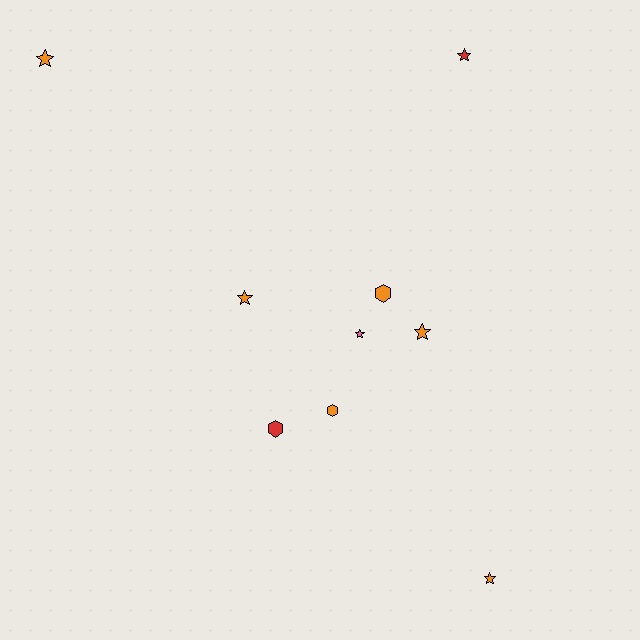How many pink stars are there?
There is 1 pink star.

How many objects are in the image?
There are 9 objects.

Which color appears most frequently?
Orange, with 6 objects.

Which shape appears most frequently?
Star, with 6 objects.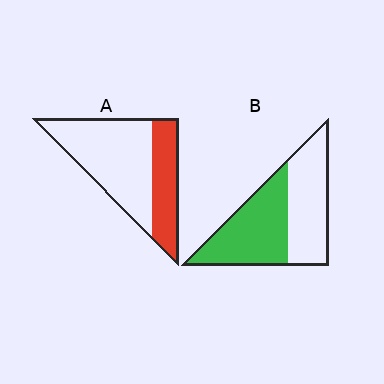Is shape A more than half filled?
No.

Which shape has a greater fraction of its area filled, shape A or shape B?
Shape B.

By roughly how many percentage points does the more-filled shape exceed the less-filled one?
By roughly 20 percentage points (B over A).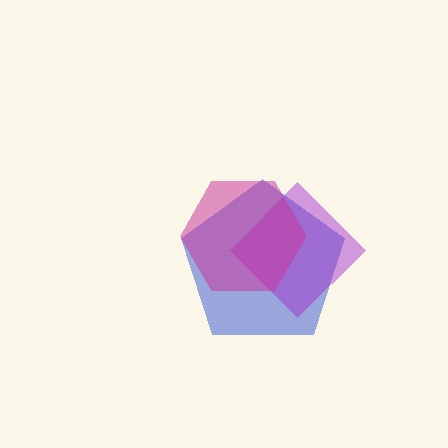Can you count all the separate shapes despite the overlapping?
Yes, there are 3 separate shapes.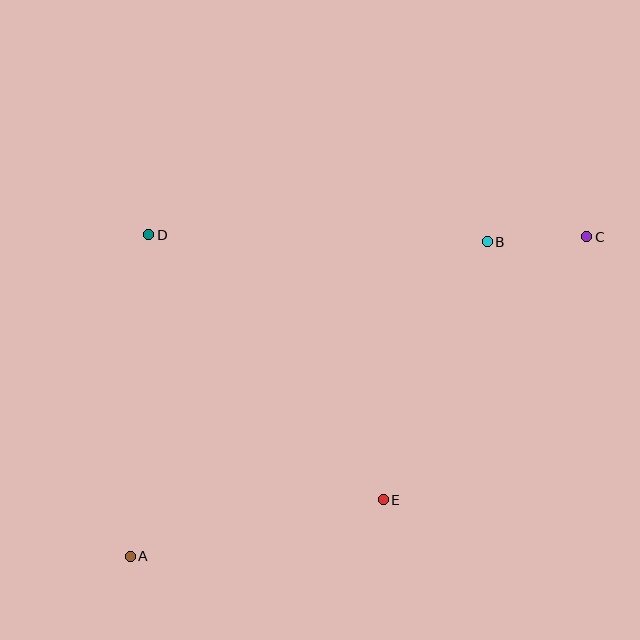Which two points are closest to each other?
Points B and C are closest to each other.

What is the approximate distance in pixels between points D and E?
The distance between D and E is approximately 354 pixels.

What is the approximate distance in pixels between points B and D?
The distance between B and D is approximately 339 pixels.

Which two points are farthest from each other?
Points A and C are farthest from each other.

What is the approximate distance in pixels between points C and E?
The distance between C and E is approximately 332 pixels.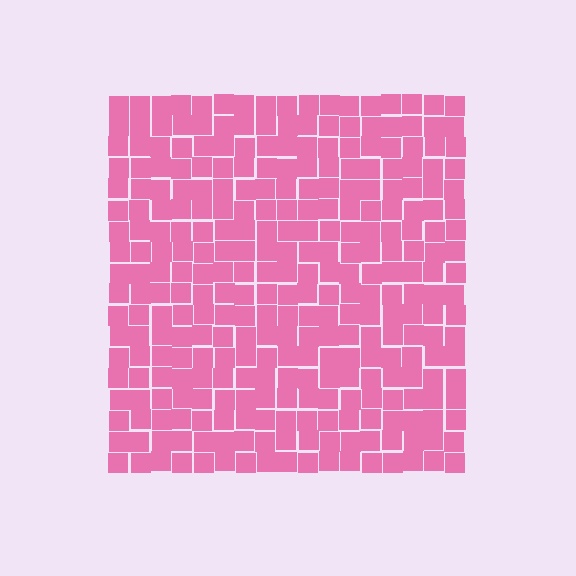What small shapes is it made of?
It is made of small squares.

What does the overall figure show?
The overall figure shows a square.